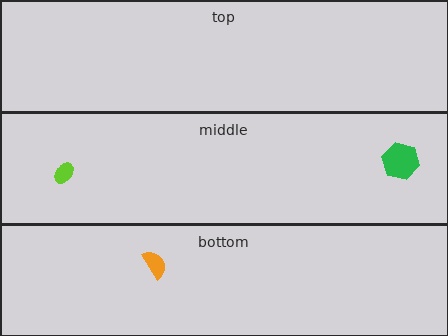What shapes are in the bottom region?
The orange semicircle.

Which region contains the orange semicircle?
The bottom region.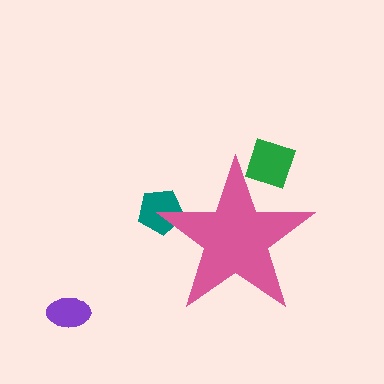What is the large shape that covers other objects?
A pink star.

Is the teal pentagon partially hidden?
Yes, the teal pentagon is partially hidden behind the pink star.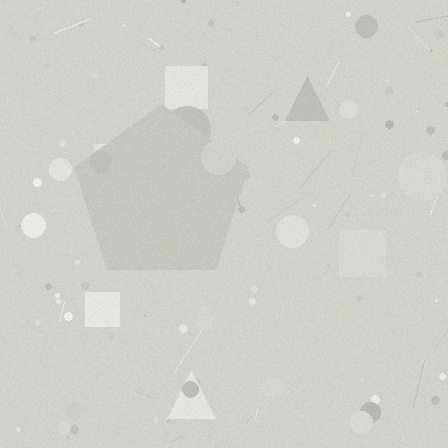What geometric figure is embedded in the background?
A pentagon is embedded in the background.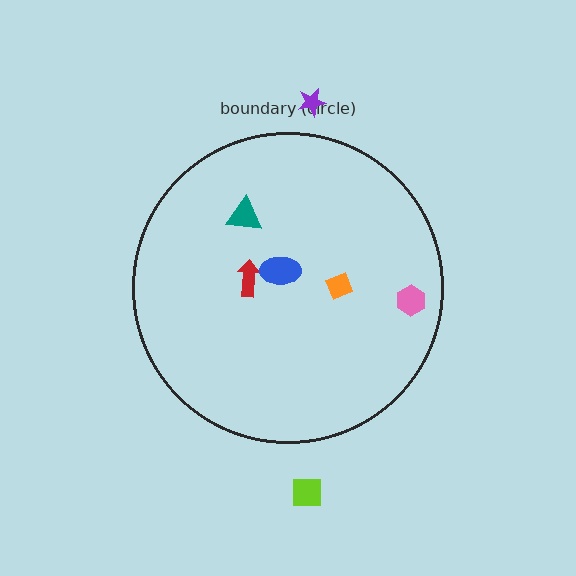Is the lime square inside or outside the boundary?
Outside.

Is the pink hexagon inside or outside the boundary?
Inside.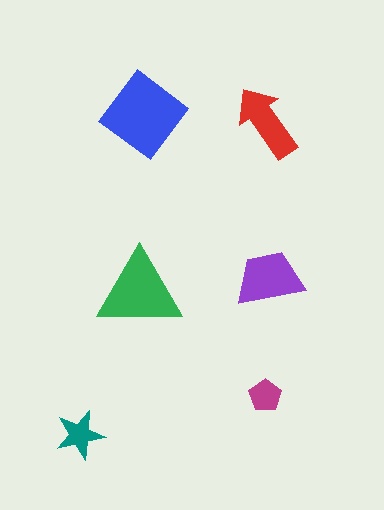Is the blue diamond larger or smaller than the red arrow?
Larger.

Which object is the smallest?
The magenta pentagon.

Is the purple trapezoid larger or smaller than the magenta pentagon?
Larger.